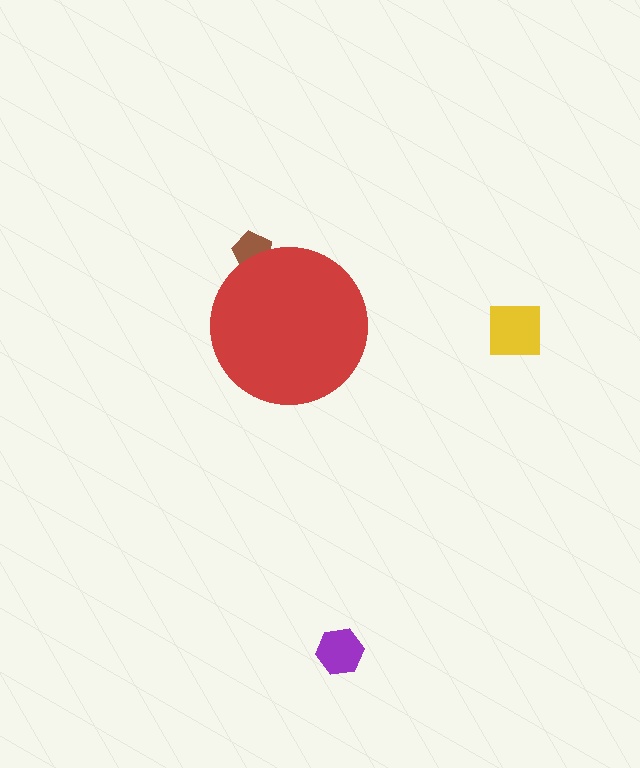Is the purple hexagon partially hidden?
No, the purple hexagon is fully visible.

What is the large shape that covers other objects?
A red circle.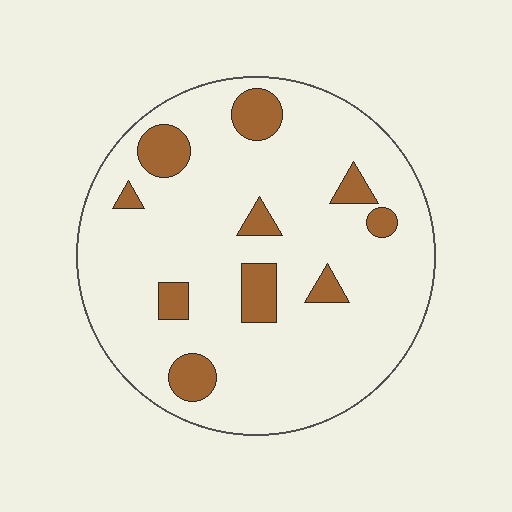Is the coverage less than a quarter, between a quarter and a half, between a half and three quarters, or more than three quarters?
Less than a quarter.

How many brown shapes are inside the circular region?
10.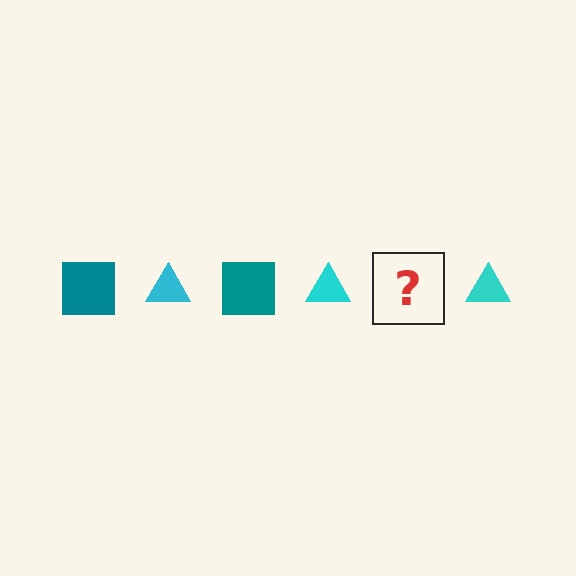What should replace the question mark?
The question mark should be replaced with a teal square.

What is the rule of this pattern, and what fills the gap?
The rule is that the pattern alternates between teal square and cyan triangle. The gap should be filled with a teal square.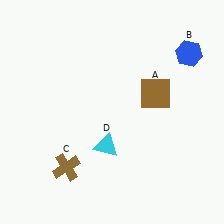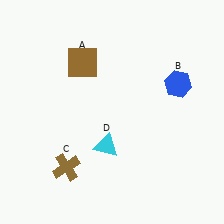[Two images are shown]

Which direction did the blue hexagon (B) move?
The blue hexagon (B) moved down.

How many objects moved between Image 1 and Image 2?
2 objects moved between the two images.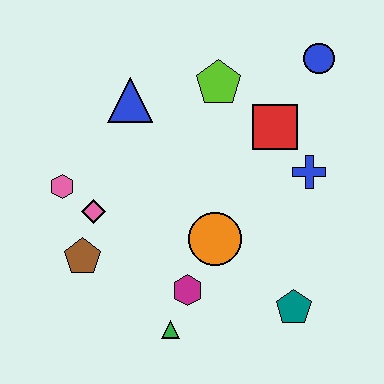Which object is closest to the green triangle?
The magenta hexagon is closest to the green triangle.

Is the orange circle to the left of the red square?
Yes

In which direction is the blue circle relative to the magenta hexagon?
The blue circle is above the magenta hexagon.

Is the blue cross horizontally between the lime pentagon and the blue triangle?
No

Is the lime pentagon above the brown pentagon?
Yes